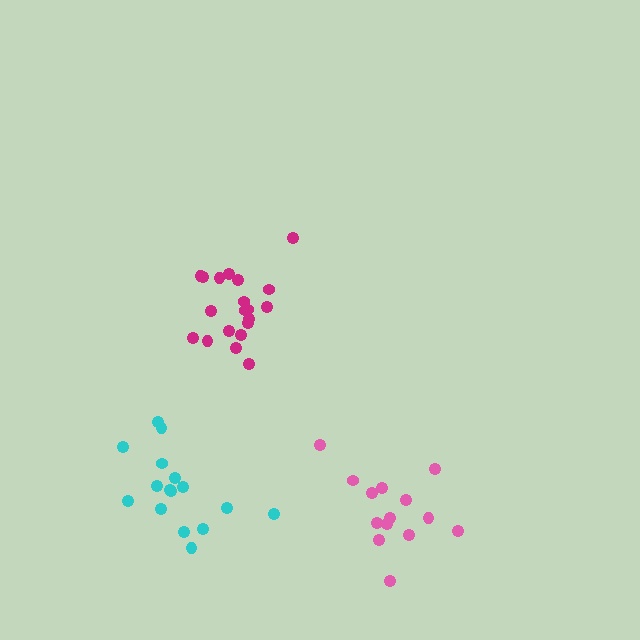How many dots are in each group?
Group 1: 20 dots, Group 2: 14 dots, Group 3: 16 dots (50 total).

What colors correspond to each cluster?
The clusters are colored: magenta, pink, cyan.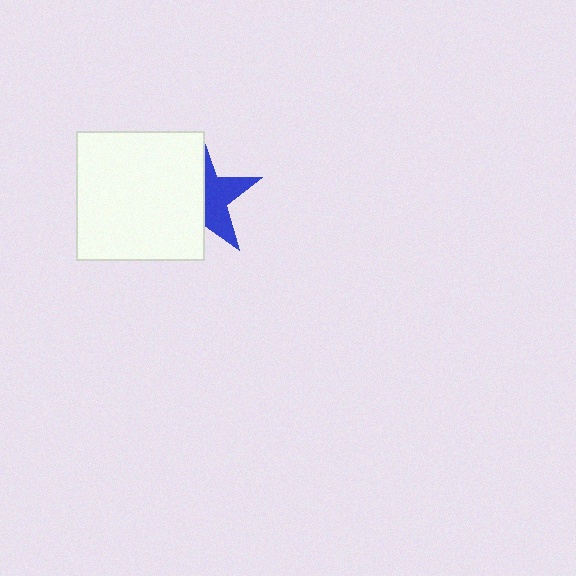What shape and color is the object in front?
The object in front is a white square.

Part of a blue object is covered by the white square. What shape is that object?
It is a star.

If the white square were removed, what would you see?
You would see the complete blue star.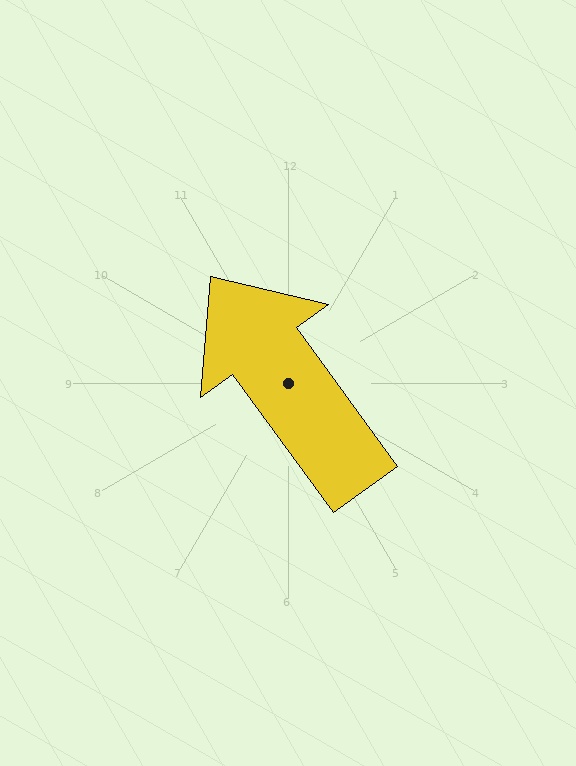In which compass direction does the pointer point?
Northwest.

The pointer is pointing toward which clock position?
Roughly 11 o'clock.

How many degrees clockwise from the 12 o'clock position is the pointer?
Approximately 324 degrees.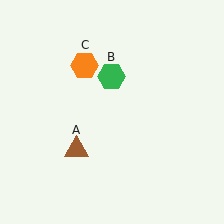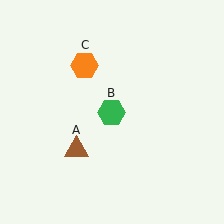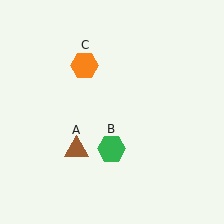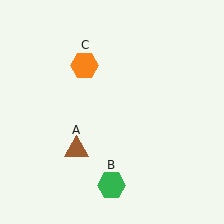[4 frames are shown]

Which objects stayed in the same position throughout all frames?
Brown triangle (object A) and orange hexagon (object C) remained stationary.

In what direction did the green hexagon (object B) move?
The green hexagon (object B) moved down.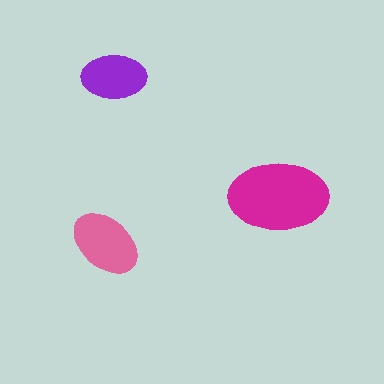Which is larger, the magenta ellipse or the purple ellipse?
The magenta one.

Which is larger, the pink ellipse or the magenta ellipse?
The magenta one.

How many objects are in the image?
There are 3 objects in the image.